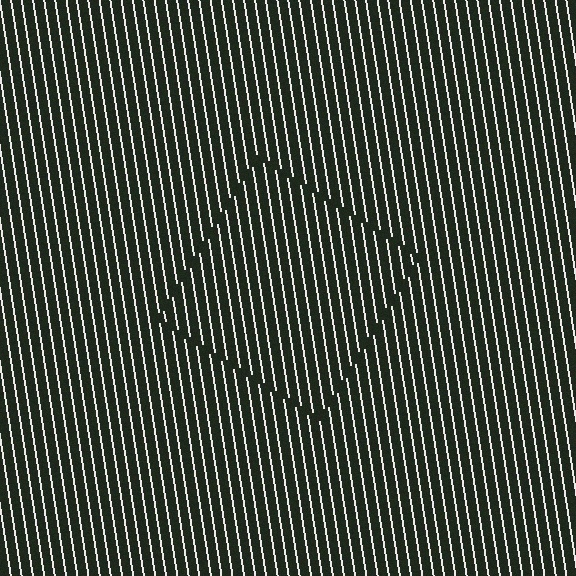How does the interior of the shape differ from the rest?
The interior of the shape contains the same grating, shifted by half a period — the contour is defined by the phase discontinuity where line-ends from the inner and outer gratings abut.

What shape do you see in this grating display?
An illusory square. The interior of the shape contains the same grating, shifted by half a period — the contour is defined by the phase discontinuity where line-ends from the inner and outer gratings abut.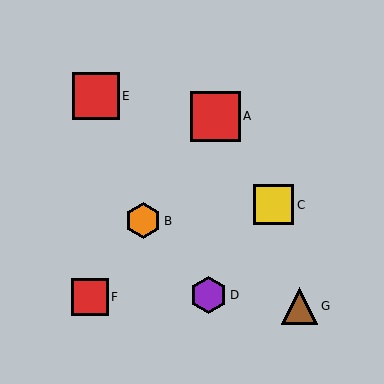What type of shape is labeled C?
Shape C is a yellow square.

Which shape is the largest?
The red square (labeled A) is the largest.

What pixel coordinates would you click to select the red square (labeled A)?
Click at (215, 116) to select the red square A.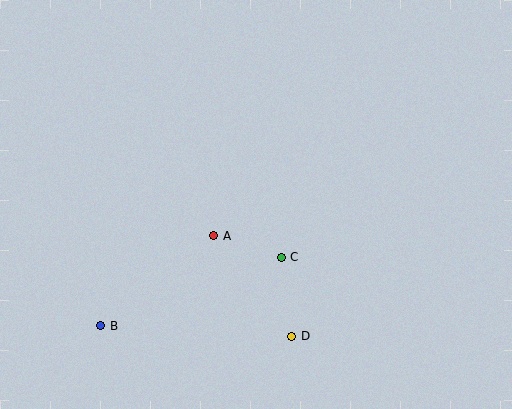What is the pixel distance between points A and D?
The distance between A and D is 127 pixels.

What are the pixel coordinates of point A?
Point A is at (214, 236).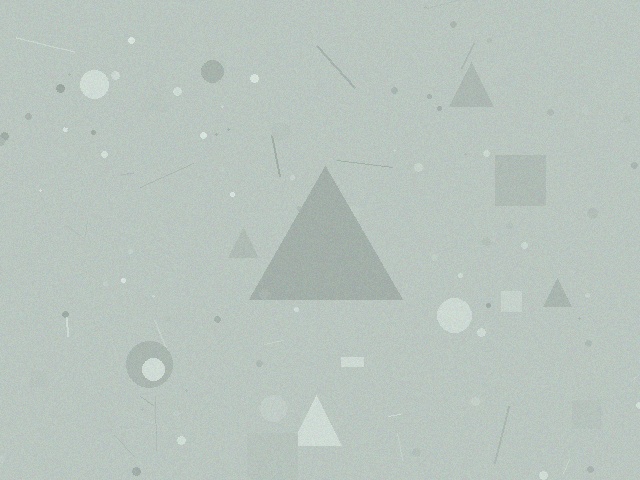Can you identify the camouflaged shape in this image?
The camouflaged shape is a triangle.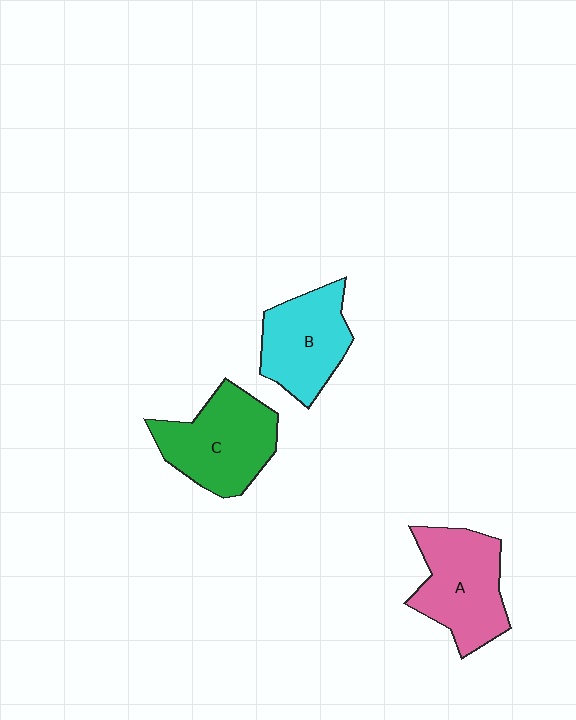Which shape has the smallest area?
Shape B (cyan).